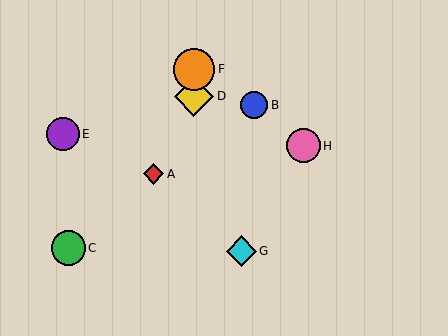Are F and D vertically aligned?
Yes, both are at x≈194.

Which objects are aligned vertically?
Objects D, F are aligned vertically.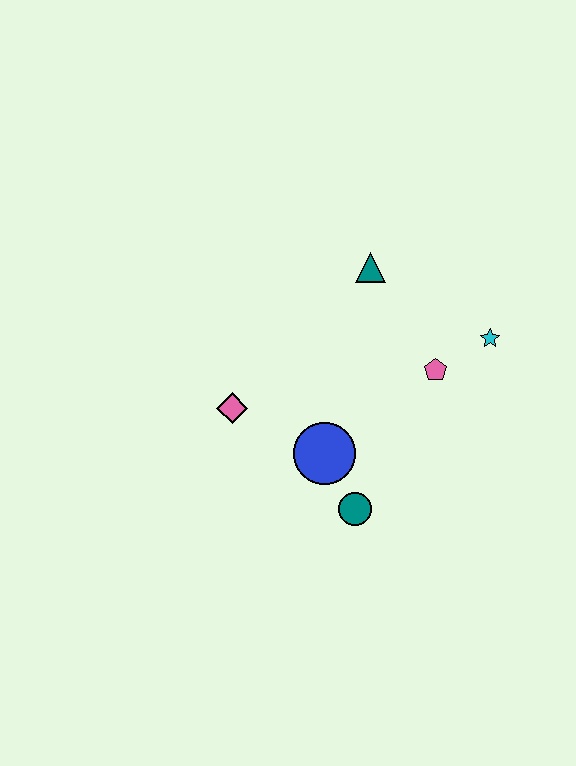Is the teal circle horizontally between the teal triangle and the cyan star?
No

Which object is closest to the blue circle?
The teal circle is closest to the blue circle.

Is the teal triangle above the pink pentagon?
Yes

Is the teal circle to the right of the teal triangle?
No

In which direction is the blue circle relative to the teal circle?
The blue circle is above the teal circle.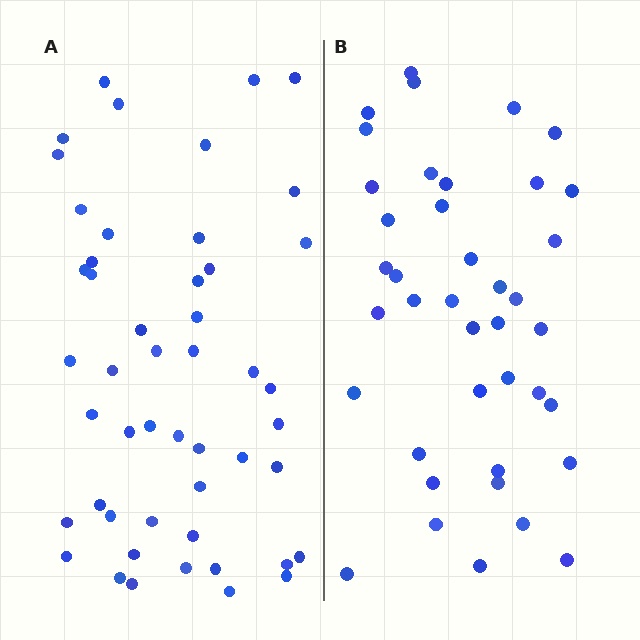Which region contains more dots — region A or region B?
Region A (the left region) has more dots.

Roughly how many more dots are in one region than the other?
Region A has roughly 8 or so more dots than region B.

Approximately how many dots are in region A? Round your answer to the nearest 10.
About 50 dots. (The exact count is 49, which rounds to 50.)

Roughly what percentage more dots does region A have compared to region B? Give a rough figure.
About 20% more.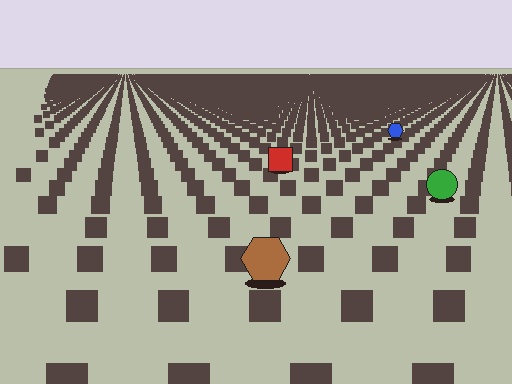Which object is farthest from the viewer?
The blue hexagon is farthest from the viewer. It appears smaller and the ground texture around it is denser.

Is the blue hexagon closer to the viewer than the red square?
No. The red square is closer — you can tell from the texture gradient: the ground texture is coarser near it.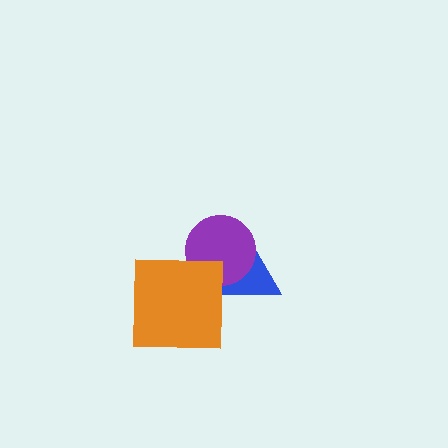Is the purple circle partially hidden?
Yes, it is partially covered by another shape.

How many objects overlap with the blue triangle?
2 objects overlap with the blue triangle.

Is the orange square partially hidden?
No, no other shape covers it.